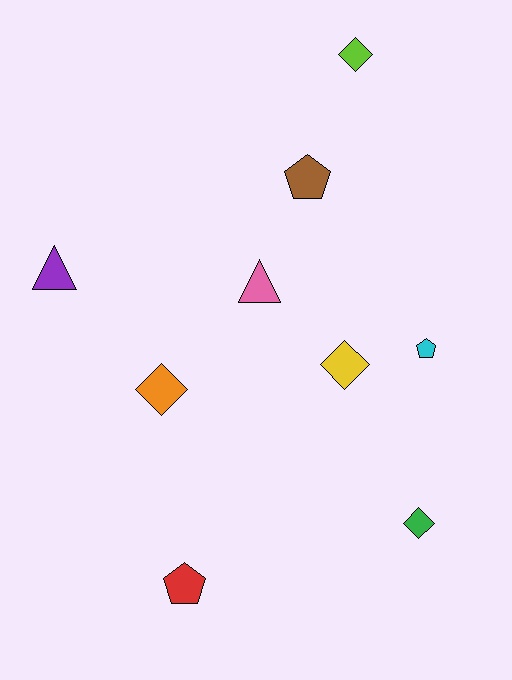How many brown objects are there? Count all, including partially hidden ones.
There is 1 brown object.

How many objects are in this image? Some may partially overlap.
There are 9 objects.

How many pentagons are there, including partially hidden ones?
There are 3 pentagons.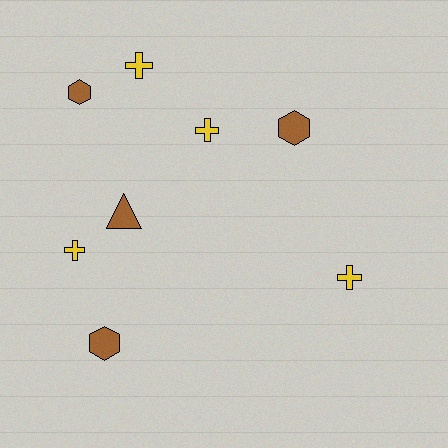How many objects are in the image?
There are 8 objects.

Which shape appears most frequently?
Cross, with 4 objects.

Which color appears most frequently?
Brown, with 4 objects.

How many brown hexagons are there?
There are 3 brown hexagons.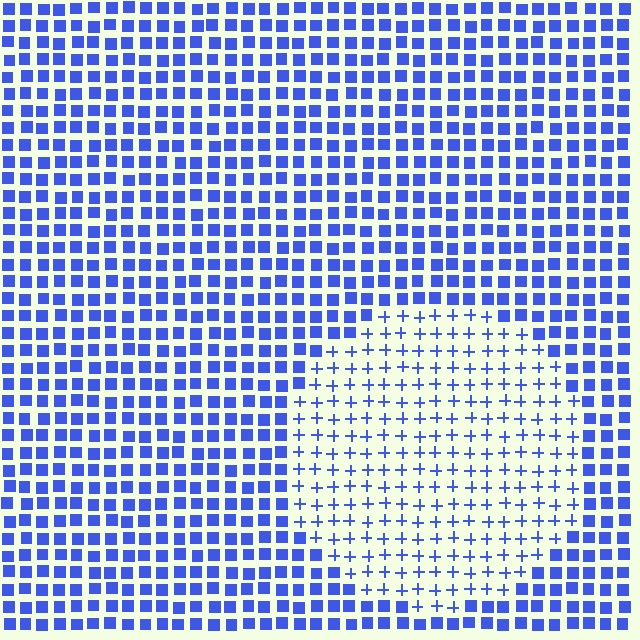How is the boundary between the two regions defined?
The boundary is defined by a change in element shape: plus signs inside vs. squares outside. All elements share the same color and spacing.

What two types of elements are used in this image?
The image uses plus signs inside the circle region and squares outside it.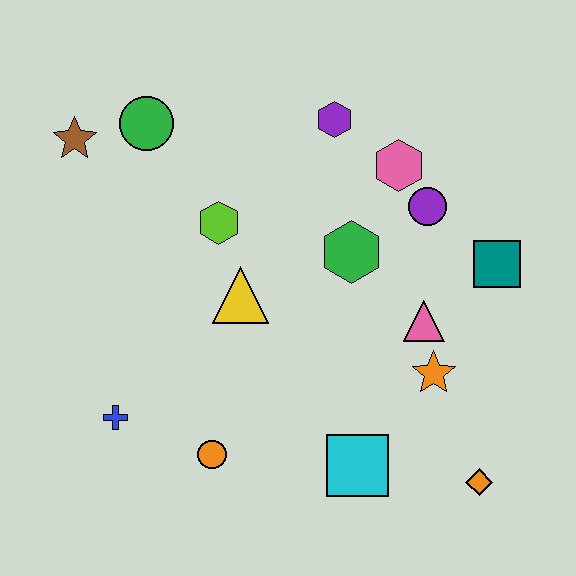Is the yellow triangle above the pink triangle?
Yes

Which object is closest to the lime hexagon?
The yellow triangle is closest to the lime hexagon.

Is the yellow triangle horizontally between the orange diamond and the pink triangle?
No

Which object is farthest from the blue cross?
The teal square is farthest from the blue cross.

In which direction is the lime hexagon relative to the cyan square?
The lime hexagon is above the cyan square.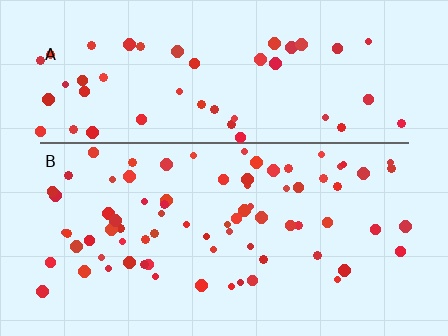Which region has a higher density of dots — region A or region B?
B (the bottom).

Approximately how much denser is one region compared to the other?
Approximately 1.5× — region B over region A.